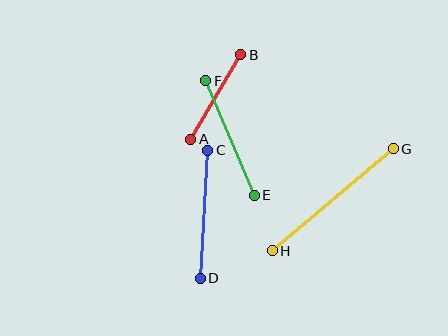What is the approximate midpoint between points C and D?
The midpoint is at approximately (204, 214) pixels.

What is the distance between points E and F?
The distance is approximately 124 pixels.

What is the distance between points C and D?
The distance is approximately 128 pixels.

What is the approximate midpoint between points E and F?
The midpoint is at approximately (230, 138) pixels.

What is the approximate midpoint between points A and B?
The midpoint is at approximately (216, 97) pixels.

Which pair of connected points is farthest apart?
Points G and H are farthest apart.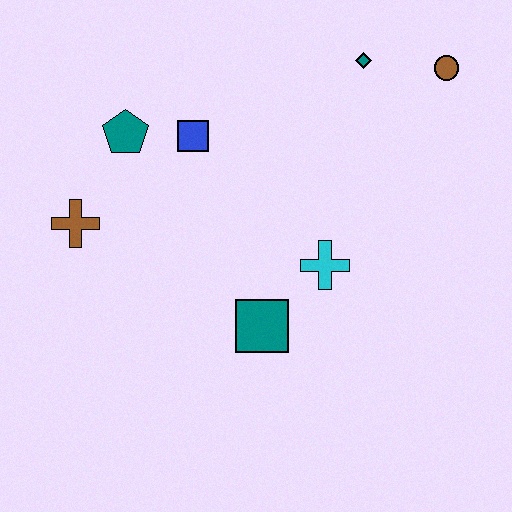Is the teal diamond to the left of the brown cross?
No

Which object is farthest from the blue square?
The brown circle is farthest from the blue square.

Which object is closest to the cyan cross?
The teal square is closest to the cyan cross.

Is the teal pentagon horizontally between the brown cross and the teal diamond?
Yes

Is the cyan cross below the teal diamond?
Yes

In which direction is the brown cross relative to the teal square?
The brown cross is to the left of the teal square.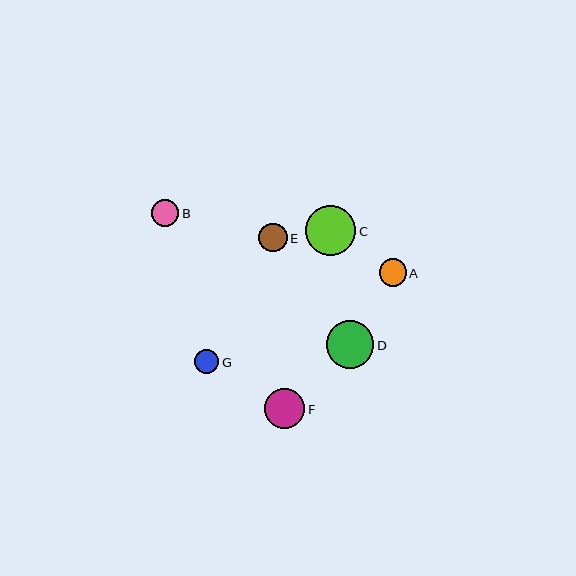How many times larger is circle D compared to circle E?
Circle D is approximately 1.7 times the size of circle E.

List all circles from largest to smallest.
From largest to smallest: C, D, F, E, B, A, G.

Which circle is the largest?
Circle C is the largest with a size of approximately 50 pixels.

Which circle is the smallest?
Circle G is the smallest with a size of approximately 24 pixels.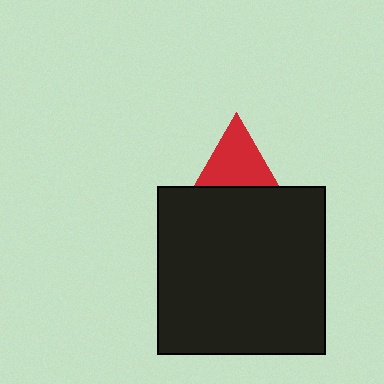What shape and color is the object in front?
The object in front is a black square.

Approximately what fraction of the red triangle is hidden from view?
Roughly 58% of the red triangle is hidden behind the black square.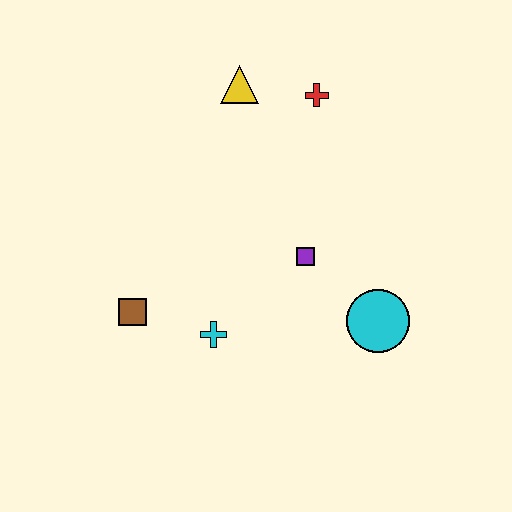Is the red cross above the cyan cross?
Yes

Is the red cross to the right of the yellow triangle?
Yes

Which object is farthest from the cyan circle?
The yellow triangle is farthest from the cyan circle.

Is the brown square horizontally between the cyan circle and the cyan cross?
No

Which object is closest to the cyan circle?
The purple square is closest to the cyan circle.